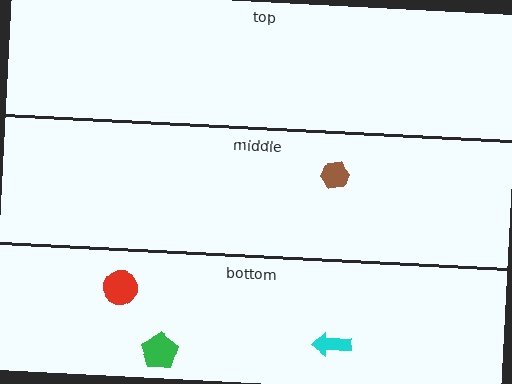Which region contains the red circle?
The bottom region.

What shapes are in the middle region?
The brown hexagon.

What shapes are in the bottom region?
The green pentagon, the red circle, the cyan arrow.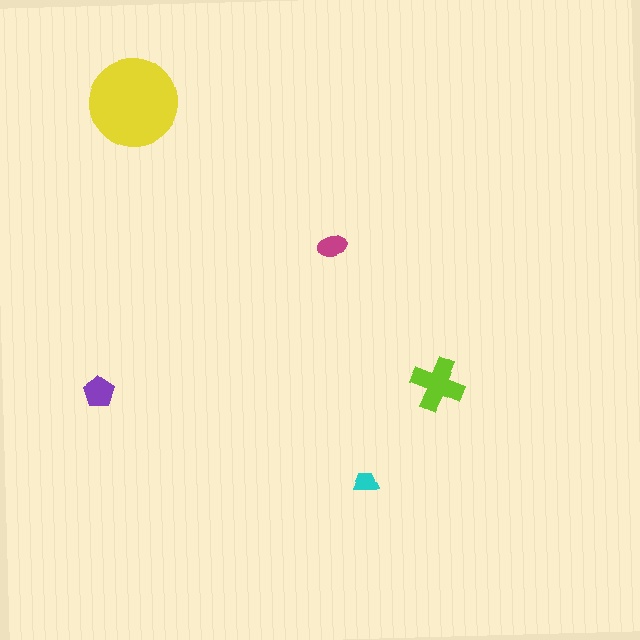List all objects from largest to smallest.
The yellow circle, the lime cross, the purple pentagon, the magenta ellipse, the cyan trapezoid.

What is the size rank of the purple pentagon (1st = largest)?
3rd.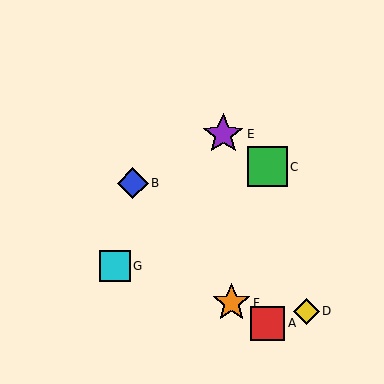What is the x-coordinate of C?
Object C is at x≈268.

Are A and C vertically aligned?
Yes, both are at x≈268.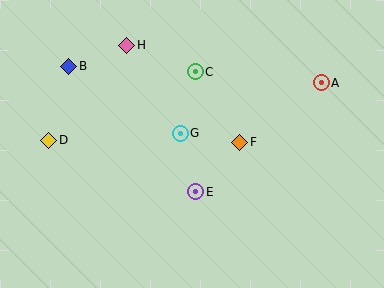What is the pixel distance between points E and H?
The distance between E and H is 162 pixels.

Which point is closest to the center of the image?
Point G at (180, 133) is closest to the center.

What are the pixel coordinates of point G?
Point G is at (180, 133).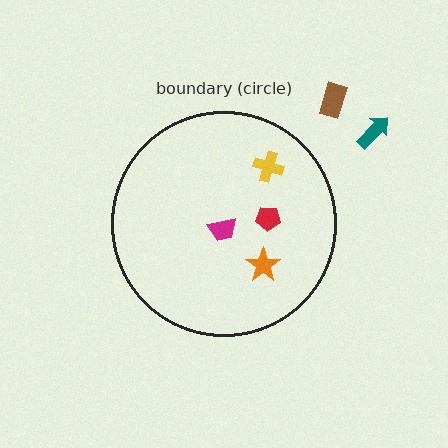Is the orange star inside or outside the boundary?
Inside.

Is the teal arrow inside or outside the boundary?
Outside.